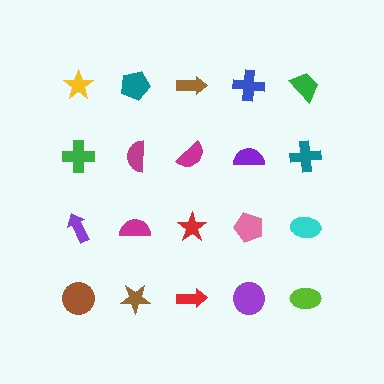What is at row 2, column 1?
A green cross.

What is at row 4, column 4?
A purple circle.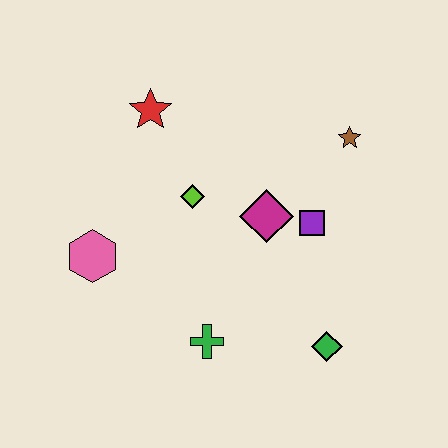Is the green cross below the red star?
Yes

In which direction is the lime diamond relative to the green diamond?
The lime diamond is above the green diamond.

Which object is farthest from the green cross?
The brown star is farthest from the green cross.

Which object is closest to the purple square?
The magenta diamond is closest to the purple square.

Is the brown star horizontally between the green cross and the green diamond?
No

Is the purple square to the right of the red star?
Yes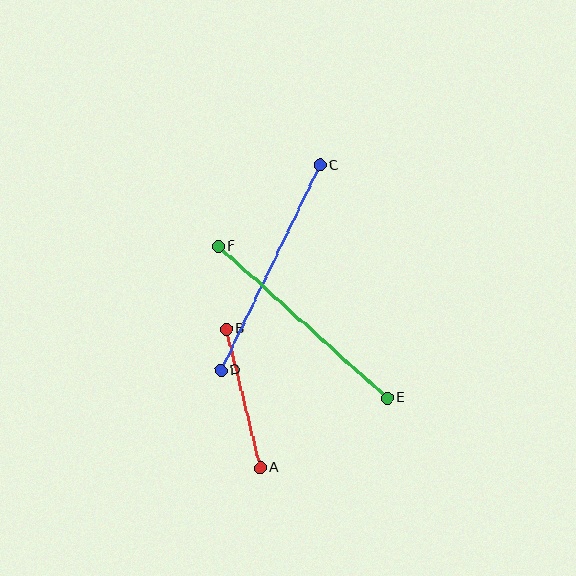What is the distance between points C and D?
The distance is approximately 228 pixels.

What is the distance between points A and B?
The distance is approximately 143 pixels.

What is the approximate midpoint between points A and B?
The midpoint is at approximately (243, 398) pixels.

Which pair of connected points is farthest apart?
Points C and D are farthest apart.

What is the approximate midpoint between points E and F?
The midpoint is at approximately (303, 322) pixels.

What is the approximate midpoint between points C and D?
The midpoint is at approximately (270, 268) pixels.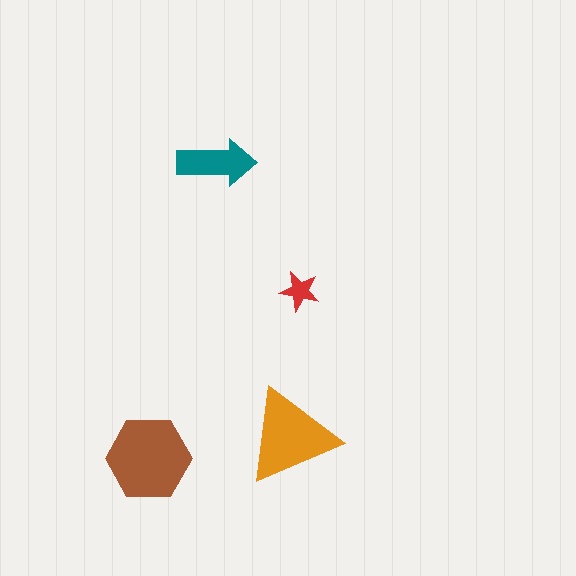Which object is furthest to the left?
The brown hexagon is leftmost.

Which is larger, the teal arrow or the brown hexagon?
The brown hexagon.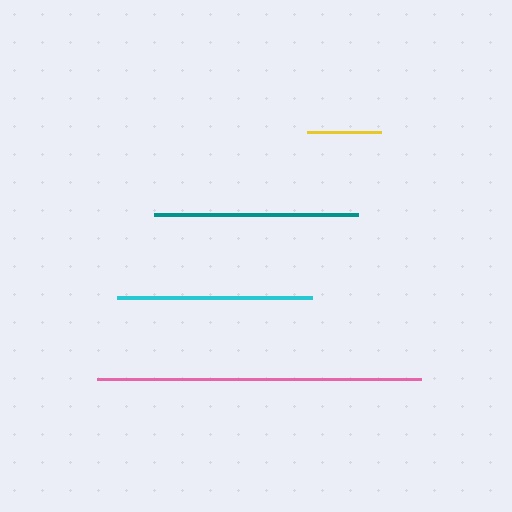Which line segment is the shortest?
The yellow line is the shortest at approximately 74 pixels.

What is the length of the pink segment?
The pink segment is approximately 324 pixels long.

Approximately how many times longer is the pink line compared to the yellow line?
The pink line is approximately 4.4 times the length of the yellow line.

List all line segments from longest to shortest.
From longest to shortest: pink, teal, cyan, yellow.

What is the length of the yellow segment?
The yellow segment is approximately 74 pixels long.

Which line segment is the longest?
The pink line is the longest at approximately 324 pixels.